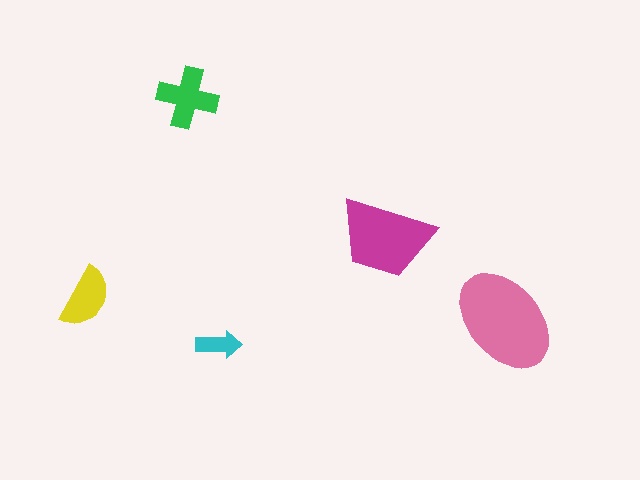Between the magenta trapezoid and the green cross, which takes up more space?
The magenta trapezoid.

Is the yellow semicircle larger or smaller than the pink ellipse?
Smaller.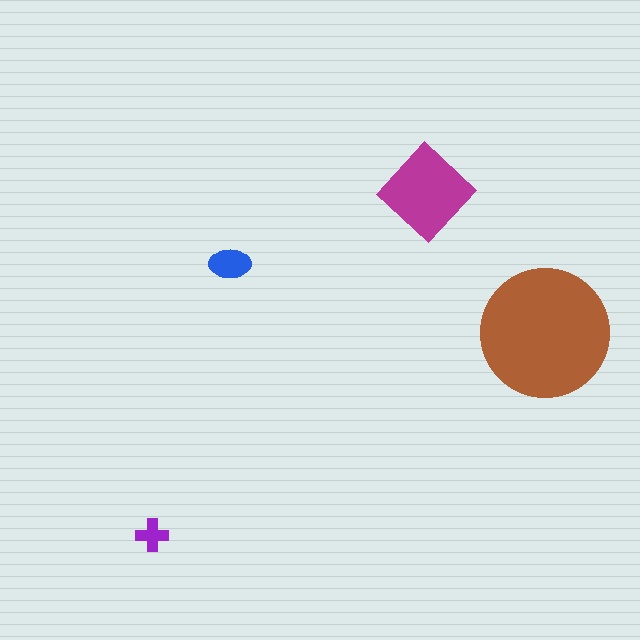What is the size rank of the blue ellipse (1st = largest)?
3rd.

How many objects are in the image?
There are 4 objects in the image.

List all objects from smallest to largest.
The purple cross, the blue ellipse, the magenta diamond, the brown circle.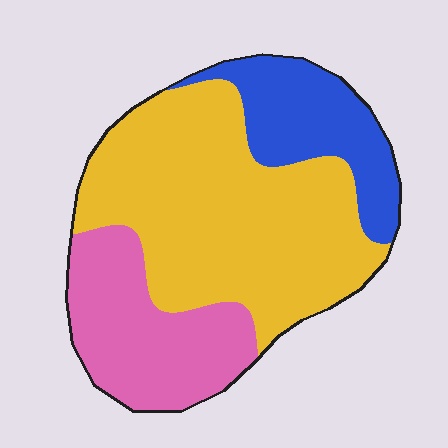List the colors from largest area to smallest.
From largest to smallest: yellow, pink, blue.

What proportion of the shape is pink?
Pink takes up between a quarter and a half of the shape.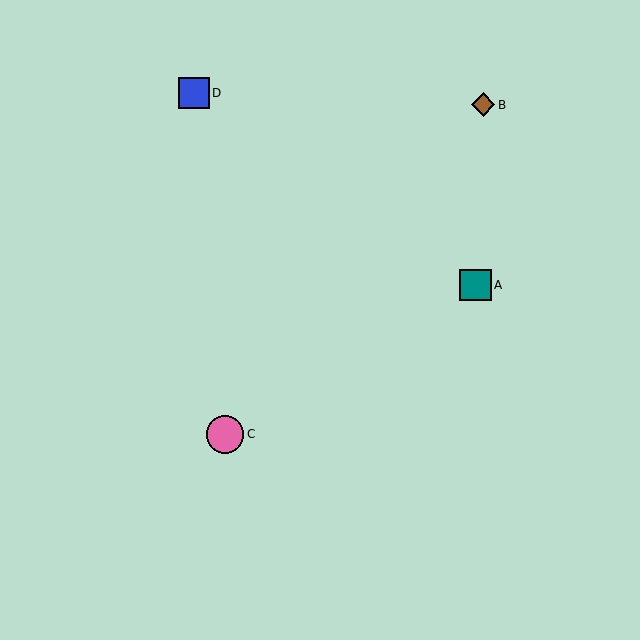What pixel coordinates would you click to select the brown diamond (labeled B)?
Click at (483, 105) to select the brown diamond B.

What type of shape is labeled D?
Shape D is a blue square.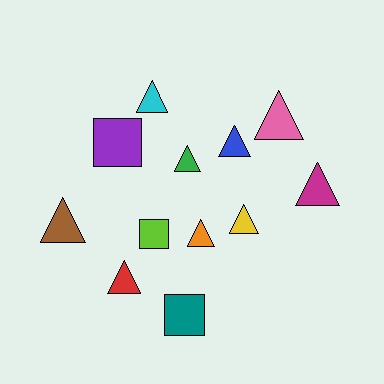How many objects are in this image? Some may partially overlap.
There are 12 objects.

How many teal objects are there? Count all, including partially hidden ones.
There is 1 teal object.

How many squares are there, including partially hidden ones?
There are 3 squares.